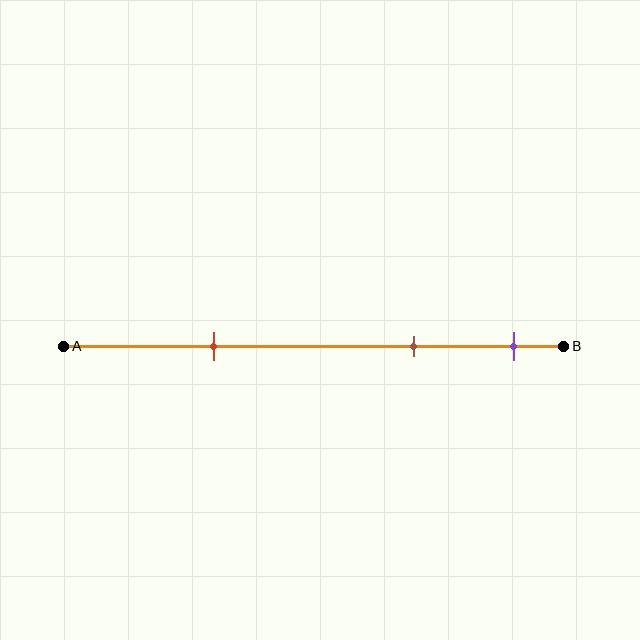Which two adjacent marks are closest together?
The brown and purple marks are the closest adjacent pair.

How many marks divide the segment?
There are 3 marks dividing the segment.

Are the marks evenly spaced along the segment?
No, the marks are not evenly spaced.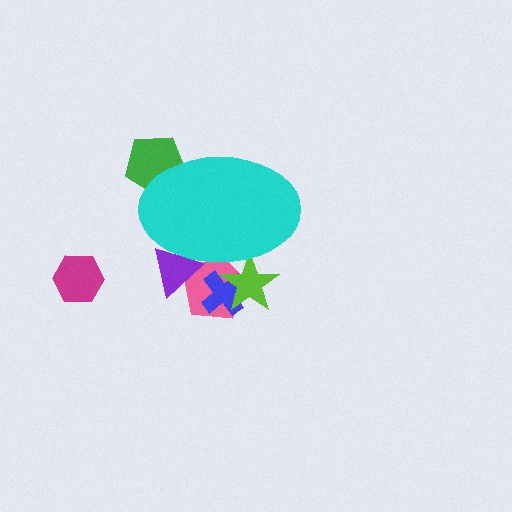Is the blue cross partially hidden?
Yes, the blue cross is partially hidden behind the cyan ellipse.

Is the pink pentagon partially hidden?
Yes, the pink pentagon is partially hidden behind the cyan ellipse.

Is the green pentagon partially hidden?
Yes, the green pentagon is partially hidden behind the cyan ellipse.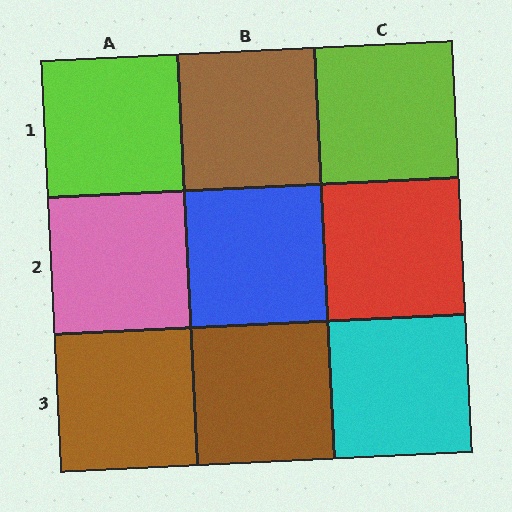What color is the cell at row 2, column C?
Red.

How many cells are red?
1 cell is red.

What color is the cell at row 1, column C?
Lime.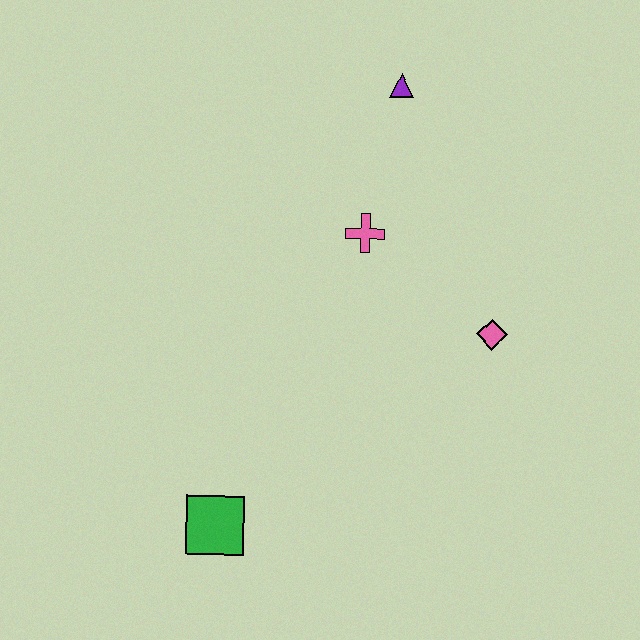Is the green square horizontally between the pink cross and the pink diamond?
No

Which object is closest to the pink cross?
The purple triangle is closest to the pink cross.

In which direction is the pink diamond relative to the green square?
The pink diamond is to the right of the green square.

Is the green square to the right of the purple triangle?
No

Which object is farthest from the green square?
The purple triangle is farthest from the green square.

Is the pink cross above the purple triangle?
No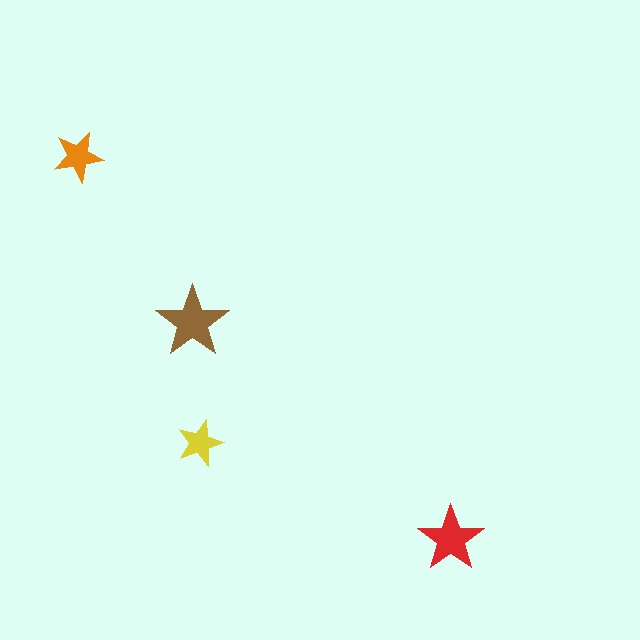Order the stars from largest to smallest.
the brown one, the red one, the orange one, the yellow one.